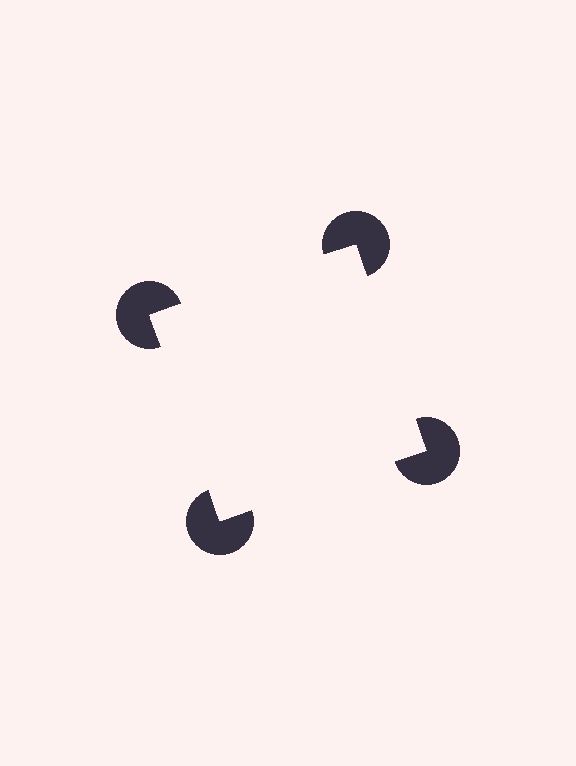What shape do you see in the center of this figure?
An illusory square — its edges are inferred from the aligned wedge cuts in the pac-man discs, not physically drawn.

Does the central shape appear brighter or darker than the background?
It typically appears slightly brighter than the background, even though no actual brightness change is drawn.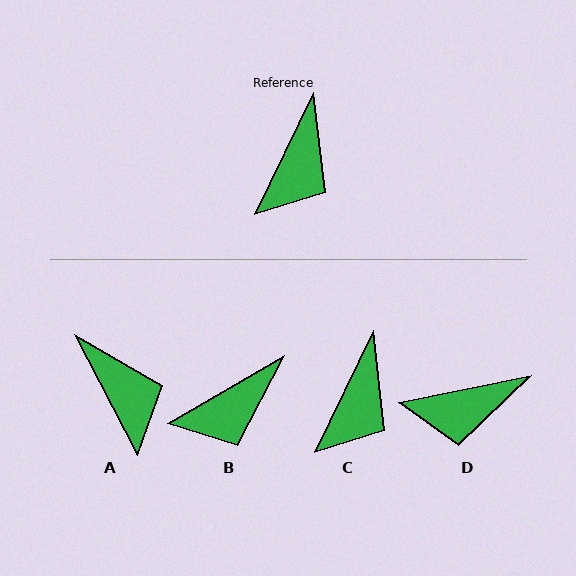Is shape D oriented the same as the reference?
No, it is off by about 53 degrees.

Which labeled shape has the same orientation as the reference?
C.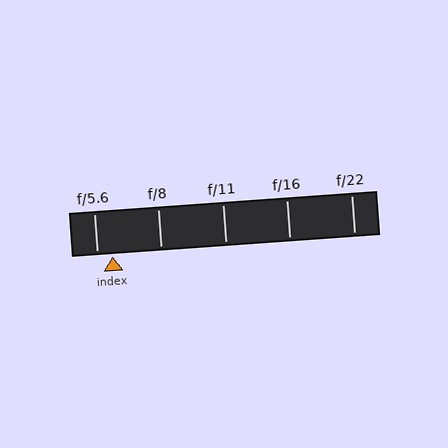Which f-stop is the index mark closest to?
The index mark is closest to f/5.6.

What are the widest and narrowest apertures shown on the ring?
The widest aperture shown is f/5.6 and the narrowest is f/22.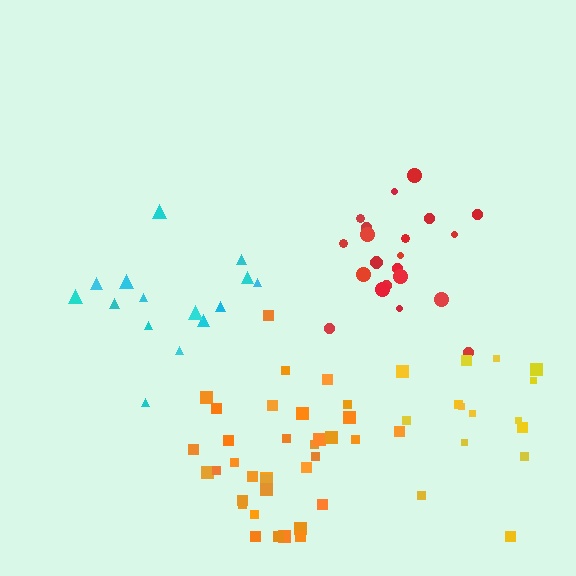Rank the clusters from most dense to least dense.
orange, red, cyan, yellow.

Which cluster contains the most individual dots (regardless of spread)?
Orange (35).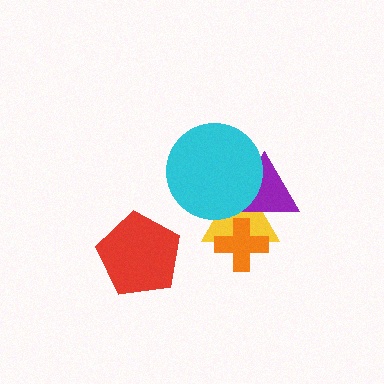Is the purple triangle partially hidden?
Yes, it is partially covered by another shape.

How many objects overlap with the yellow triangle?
3 objects overlap with the yellow triangle.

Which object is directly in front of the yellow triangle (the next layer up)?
The purple triangle is directly in front of the yellow triangle.